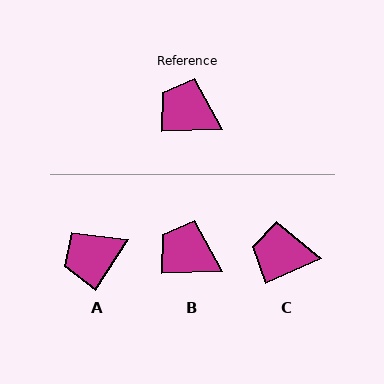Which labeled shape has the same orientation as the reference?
B.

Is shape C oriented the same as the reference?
No, it is off by about 21 degrees.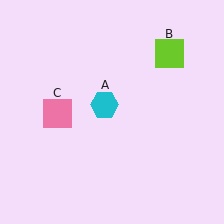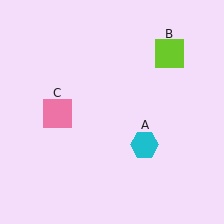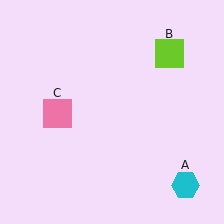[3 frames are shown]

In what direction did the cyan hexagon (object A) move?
The cyan hexagon (object A) moved down and to the right.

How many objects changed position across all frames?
1 object changed position: cyan hexagon (object A).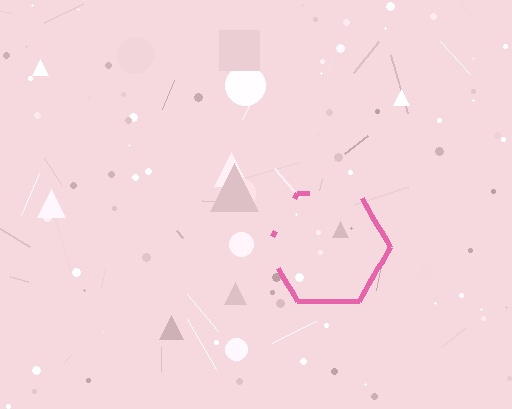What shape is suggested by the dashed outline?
The dashed outline suggests a hexagon.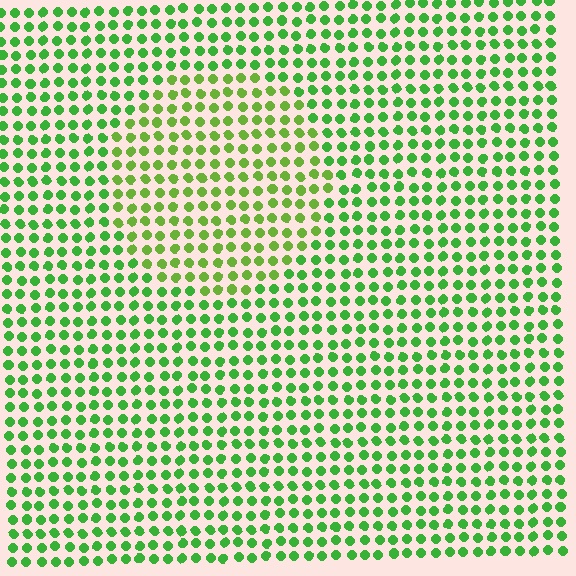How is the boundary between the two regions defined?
The boundary is defined purely by a slight shift in hue (about 24 degrees). Spacing, size, and orientation are identical on both sides.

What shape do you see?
I see a circle.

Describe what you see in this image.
The image is filled with small green elements in a uniform arrangement. A circle-shaped region is visible where the elements are tinted to a slightly different hue, forming a subtle color boundary.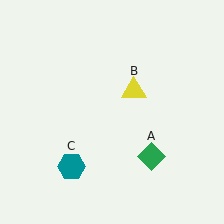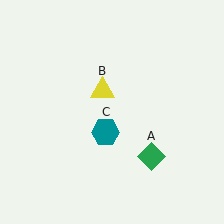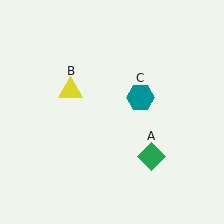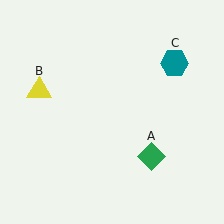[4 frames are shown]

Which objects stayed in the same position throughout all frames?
Green diamond (object A) remained stationary.